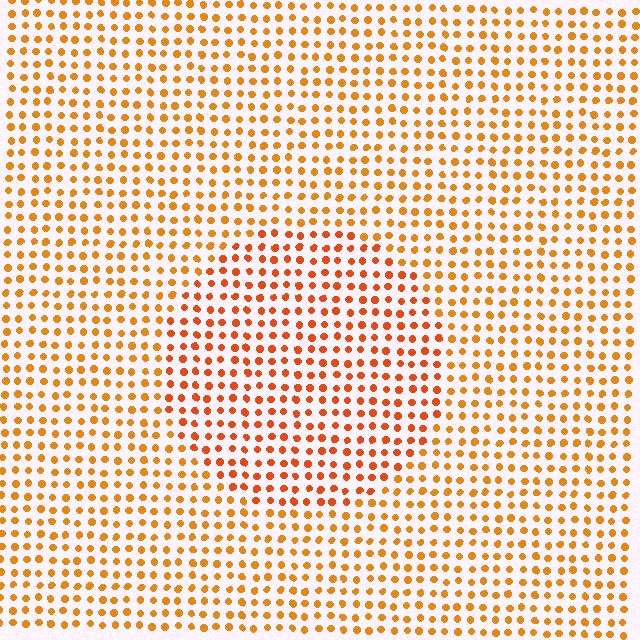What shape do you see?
I see a circle.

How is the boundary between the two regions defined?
The boundary is defined purely by a slight shift in hue (about 19 degrees). Spacing, size, and orientation are identical on both sides.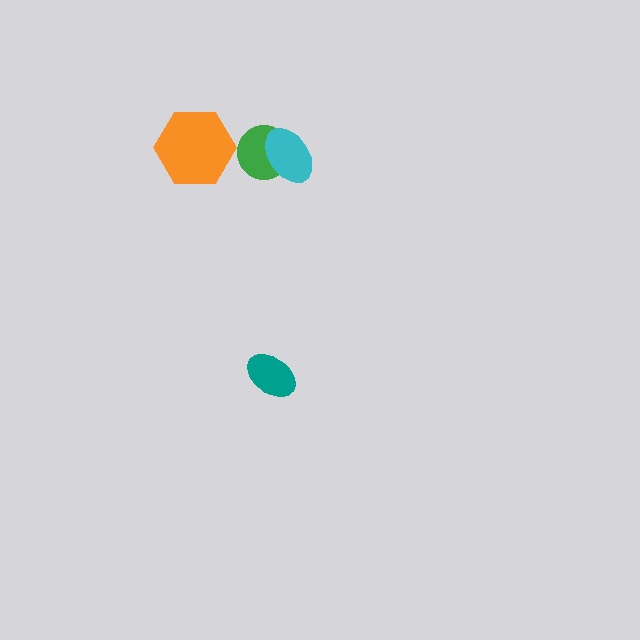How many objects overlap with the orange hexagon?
0 objects overlap with the orange hexagon.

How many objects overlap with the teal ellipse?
0 objects overlap with the teal ellipse.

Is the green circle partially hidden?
Yes, it is partially covered by another shape.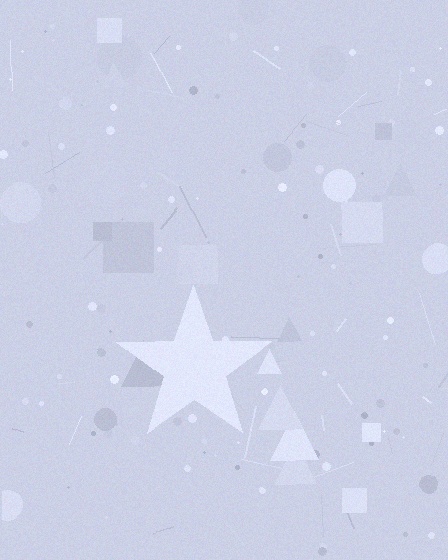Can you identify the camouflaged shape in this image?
The camouflaged shape is a star.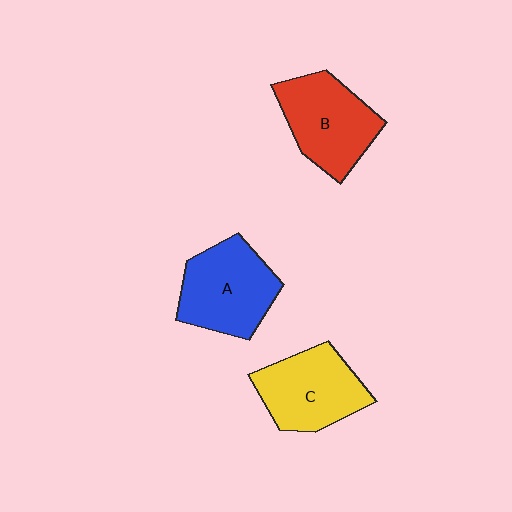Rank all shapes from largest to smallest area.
From largest to smallest: A (blue), B (red), C (yellow).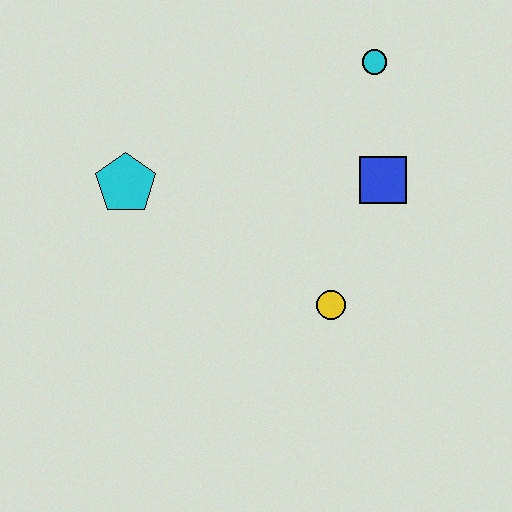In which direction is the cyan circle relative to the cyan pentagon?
The cyan circle is to the right of the cyan pentagon.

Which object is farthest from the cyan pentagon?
The cyan circle is farthest from the cyan pentagon.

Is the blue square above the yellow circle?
Yes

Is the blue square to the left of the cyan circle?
No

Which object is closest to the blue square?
The cyan circle is closest to the blue square.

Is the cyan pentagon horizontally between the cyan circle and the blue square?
No